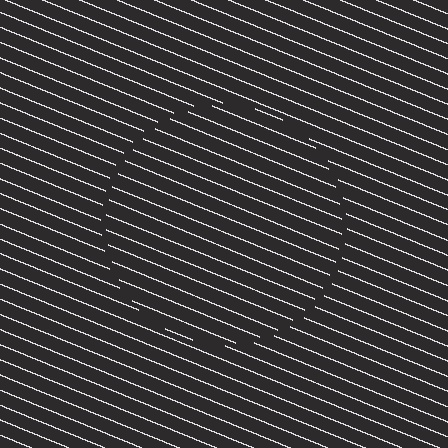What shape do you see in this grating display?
An illusory circle. The interior of the shape contains the same grating, shifted by half a period — the contour is defined by the phase discontinuity where line-ends from the inner and outer gratings abut.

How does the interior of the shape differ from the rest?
The interior of the shape contains the same grating, shifted by half a period — the contour is defined by the phase discontinuity where line-ends from the inner and outer gratings abut.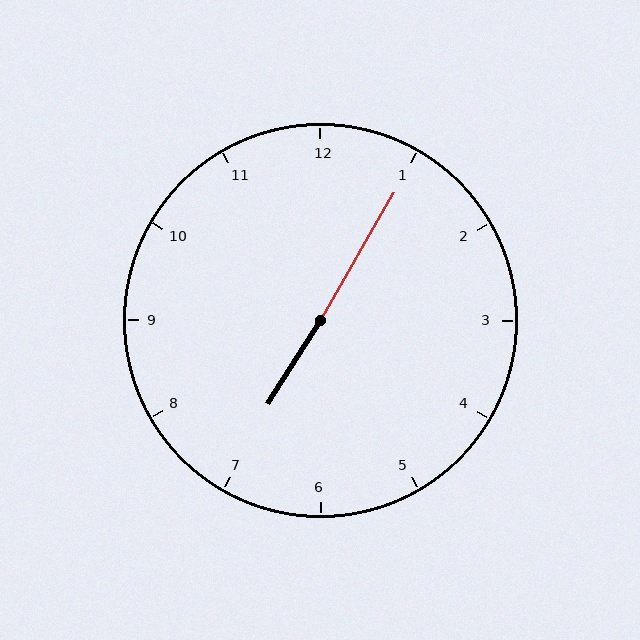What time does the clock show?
7:05.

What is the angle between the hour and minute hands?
Approximately 178 degrees.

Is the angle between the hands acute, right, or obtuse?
It is obtuse.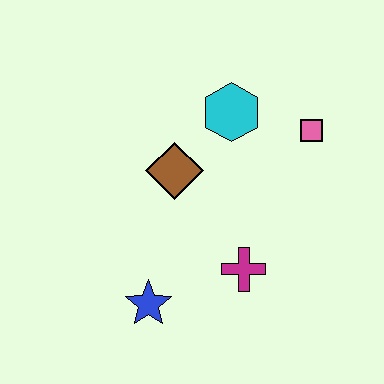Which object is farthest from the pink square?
The blue star is farthest from the pink square.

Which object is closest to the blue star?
The magenta cross is closest to the blue star.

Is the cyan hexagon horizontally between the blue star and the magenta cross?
Yes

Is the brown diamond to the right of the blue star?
Yes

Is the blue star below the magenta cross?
Yes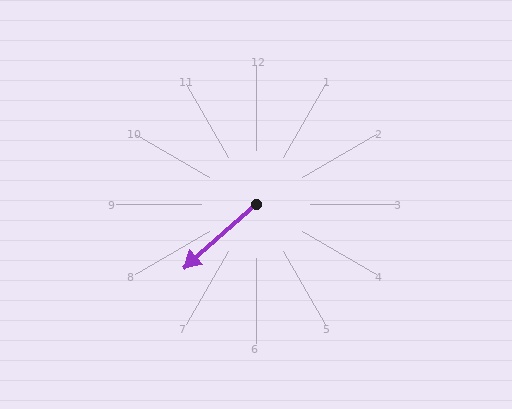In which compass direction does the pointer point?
Southwest.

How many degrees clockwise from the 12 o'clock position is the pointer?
Approximately 229 degrees.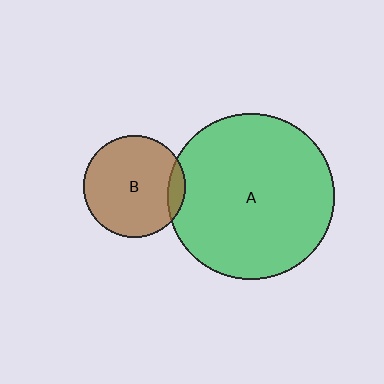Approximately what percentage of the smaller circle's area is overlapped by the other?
Approximately 10%.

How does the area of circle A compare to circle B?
Approximately 2.7 times.